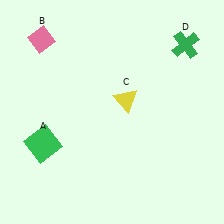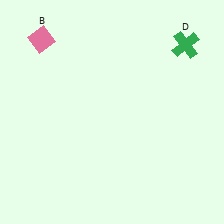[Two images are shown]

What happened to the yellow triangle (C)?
The yellow triangle (C) was removed in Image 2. It was in the top-right area of Image 1.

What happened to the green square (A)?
The green square (A) was removed in Image 2. It was in the bottom-left area of Image 1.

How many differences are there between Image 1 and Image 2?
There are 2 differences between the two images.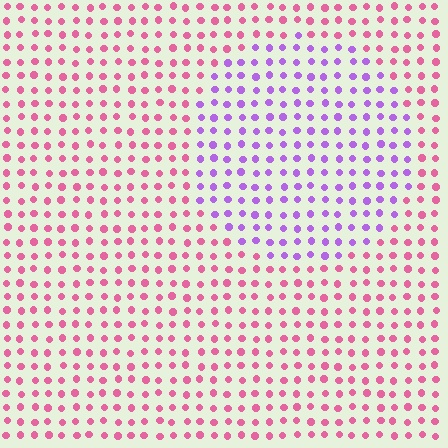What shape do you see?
I see a circle.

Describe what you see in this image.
The image is filled with small pink elements in a uniform arrangement. A circle-shaped region is visible where the elements are tinted to a slightly different hue, forming a subtle color boundary.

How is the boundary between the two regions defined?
The boundary is defined purely by a slight shift in hue (about 55 degrees). Spacing, size, and orientation are identical on both sides.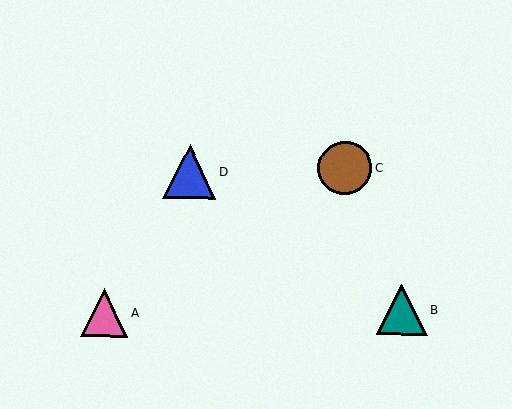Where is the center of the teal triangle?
The center of the teal triangle is at (402, 309).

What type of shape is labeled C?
Shape C is a brown circle.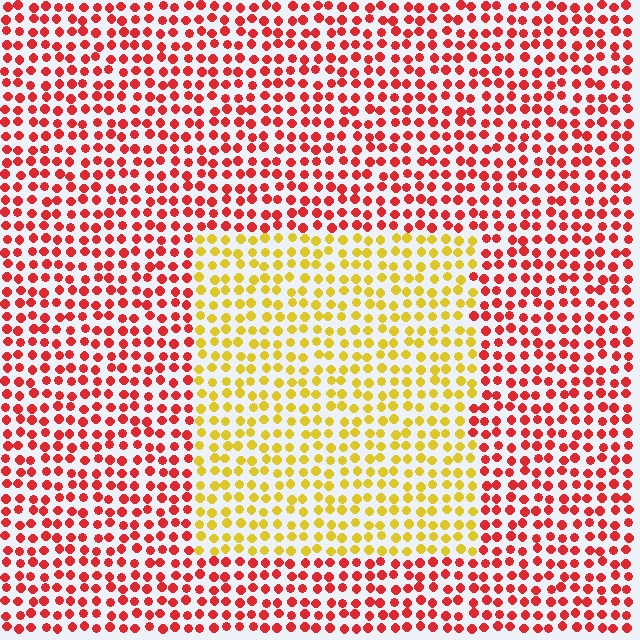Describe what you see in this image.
The image is filled with small red elements in a uniform arrangement. A rectangle-shaped region is visible where the elements are tinted to a slightly different hue, forming a subtle color boundary.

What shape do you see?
I see a rectangle.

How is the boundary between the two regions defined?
The boundary is defined purely by a slight shift in hue (about 56 degrees). Spacing, size, and orientation are identical on both sides.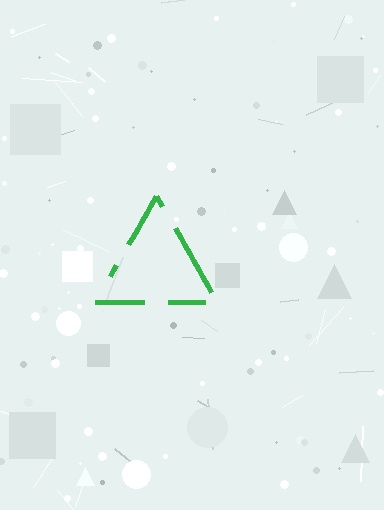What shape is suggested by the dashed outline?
The dashed outline suggests a triangle.